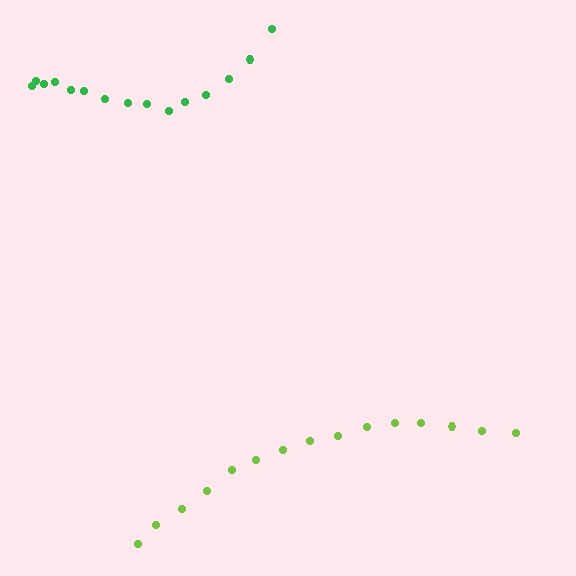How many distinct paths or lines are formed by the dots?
There are 2 distinct paths.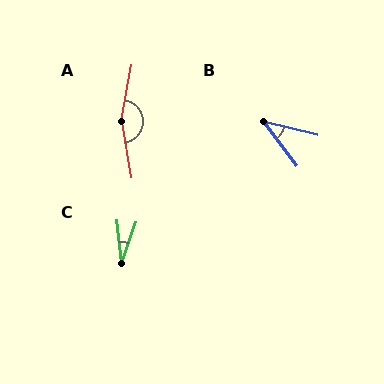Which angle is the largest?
A, at approximately 160 degrees.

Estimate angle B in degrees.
Approximately 40 degrees.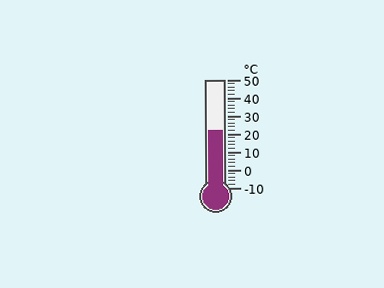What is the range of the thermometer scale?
The thermometer scale ranges from -10°C to 50°C.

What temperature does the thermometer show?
The thermometer shows approximately 22°C.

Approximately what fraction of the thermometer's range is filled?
The thermometer is filled to approximately 55% of its range.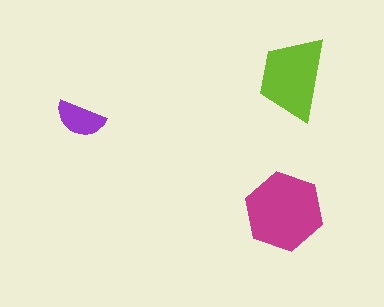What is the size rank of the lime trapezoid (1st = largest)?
2nd.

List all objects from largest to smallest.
The magenta hexagon, the lime trapezoid, the purple semicircle.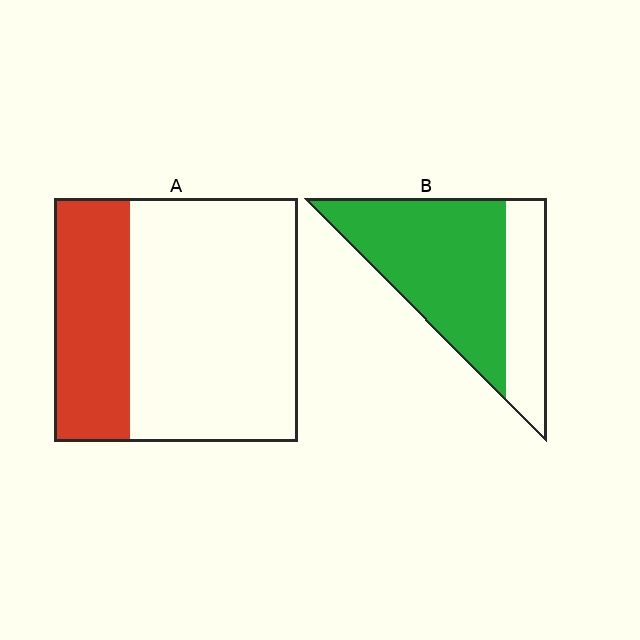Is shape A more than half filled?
No.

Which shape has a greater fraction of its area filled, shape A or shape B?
Shape B.